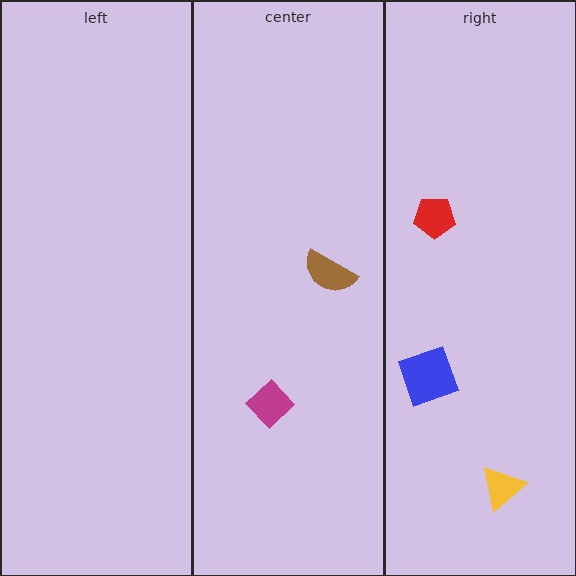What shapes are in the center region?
The magenta diamond, the brown semicircle.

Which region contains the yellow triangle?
The right region.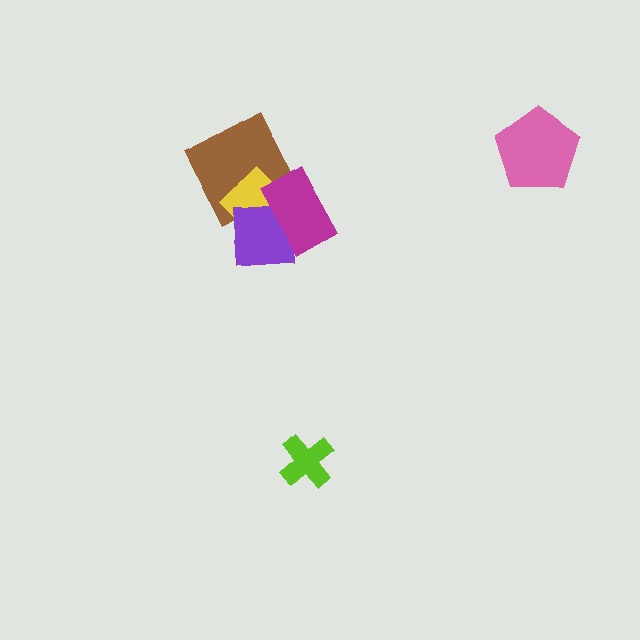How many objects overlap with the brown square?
3 objects overlap with the brown square.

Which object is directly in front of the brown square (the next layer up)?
The yellow diamond is directly in front of the brown square.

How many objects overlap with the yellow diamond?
3 objects overlap with the yellow diamond.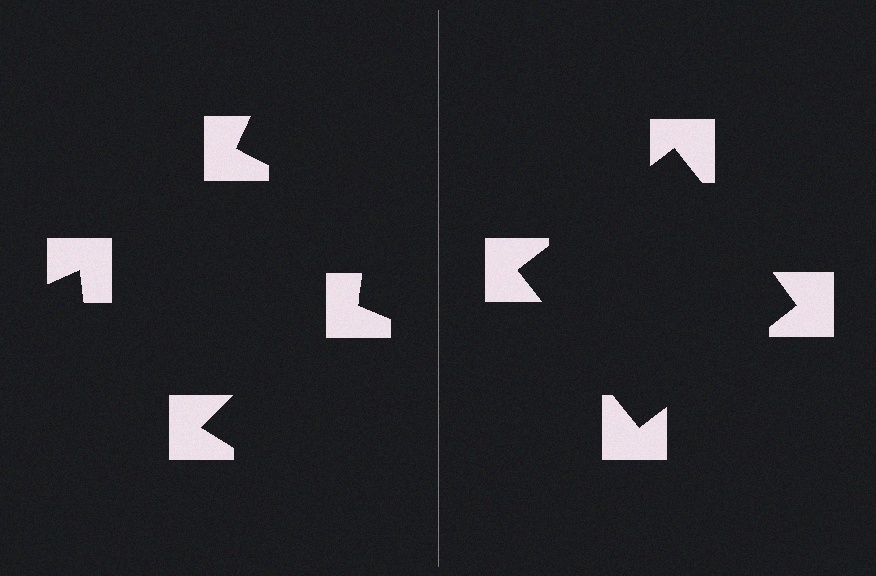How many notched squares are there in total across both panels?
8 — 4 on each side.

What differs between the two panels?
The notched squares are positioned identically on both sides; only the wedge orientations differ. On the right they align to a square; on the left they are misaligned.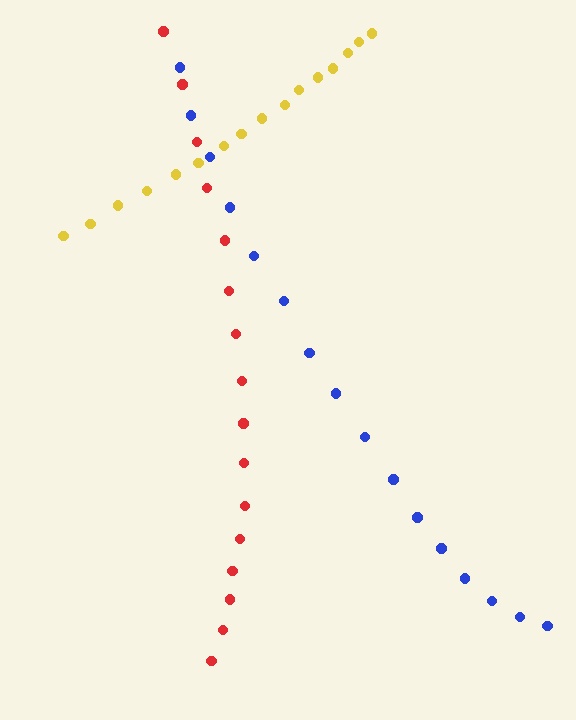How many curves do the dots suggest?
There are 3 distinct paths.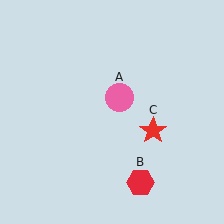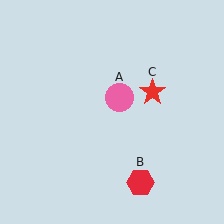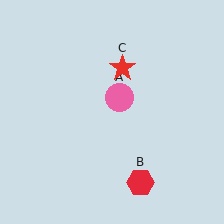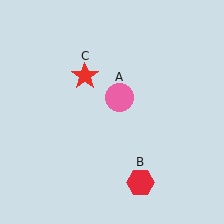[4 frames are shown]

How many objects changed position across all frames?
1 object changed position: red star (object C).